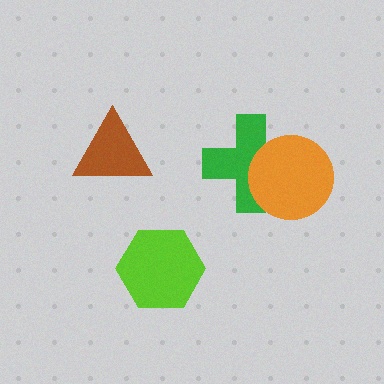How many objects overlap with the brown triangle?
0 objects overlap with the brown triangle.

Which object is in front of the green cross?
The orange circle is in front of the green cross.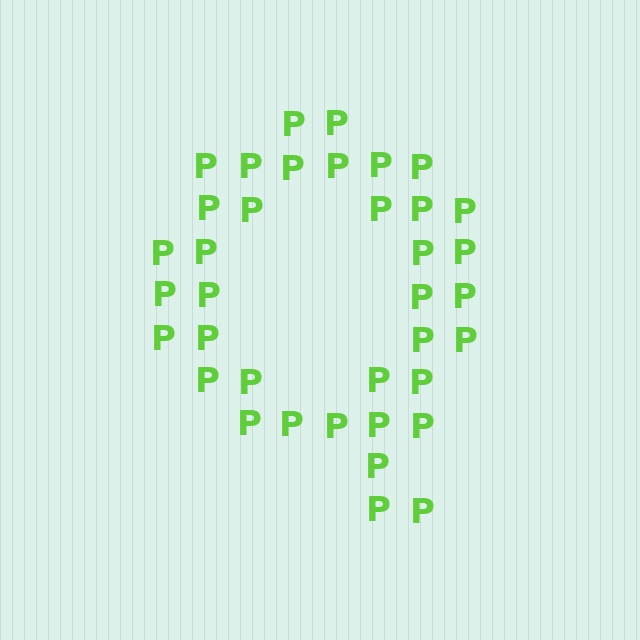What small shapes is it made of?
It is made of small letter P's.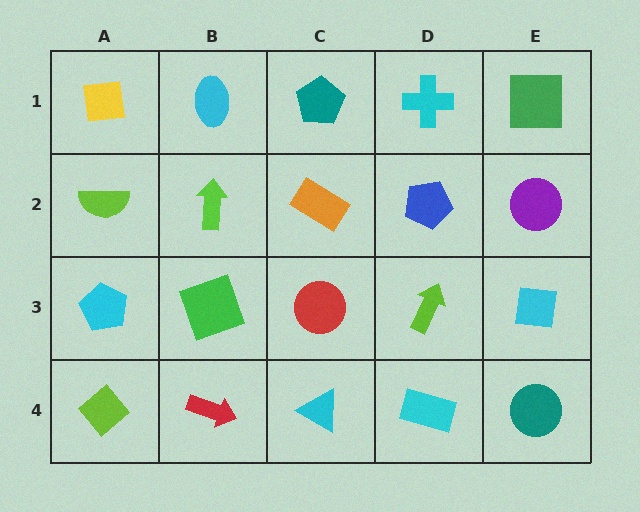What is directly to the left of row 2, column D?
An orange rectangle.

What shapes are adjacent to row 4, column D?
A lime arrow (row 3, column D), a cyan triangle (row 4, column C), a teal circle (row 4, column E).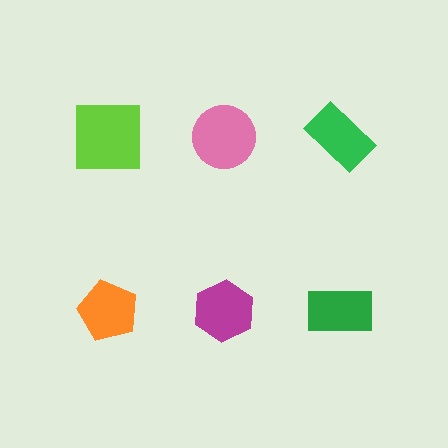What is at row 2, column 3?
A green rectangle.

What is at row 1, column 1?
A lime square.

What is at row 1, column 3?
A green rectangle.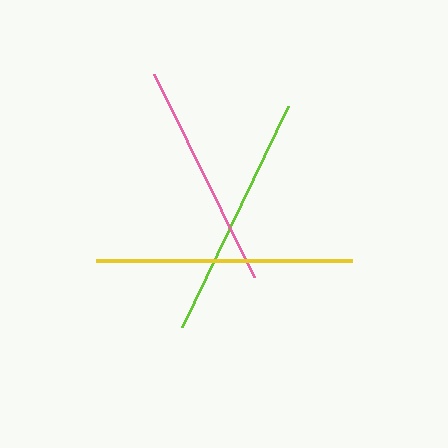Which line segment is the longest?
The yellow line is the longest at approximately 256 pixels.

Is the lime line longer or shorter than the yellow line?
The yellow line is longer than the lime line.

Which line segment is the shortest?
The pink line is the shortest at approximately 226 pixels.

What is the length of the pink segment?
The pink segment is approximately 226 pixels long.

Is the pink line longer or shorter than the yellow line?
The yellow line is longer than the pink line.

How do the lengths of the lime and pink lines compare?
The lime and pink lines are approximately the same length.